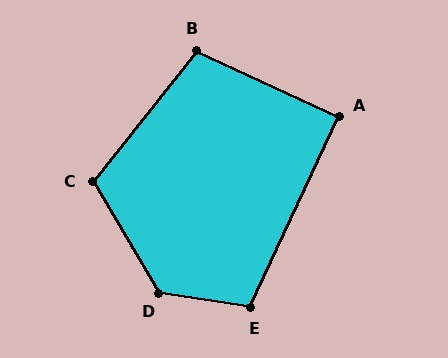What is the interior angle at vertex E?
Approximately 106 degrees (obtuse).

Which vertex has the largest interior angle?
D, at approximately 130 degrees.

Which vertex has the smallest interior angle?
A, at approximately 90 degrees.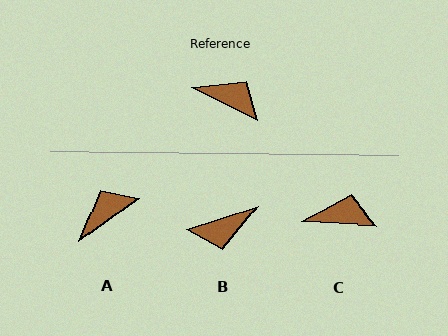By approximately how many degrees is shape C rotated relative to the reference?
Approximately 24 degrees counter-clockwise.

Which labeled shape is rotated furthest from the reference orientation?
B, about 134 degrees away.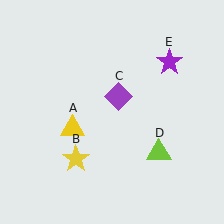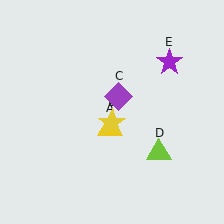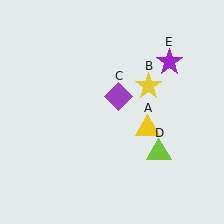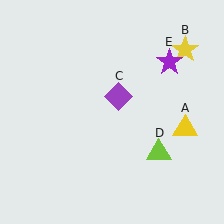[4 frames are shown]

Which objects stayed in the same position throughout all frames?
Purple diamond (object C) and lime triangle (object D) and purple star (object E) remained stationary.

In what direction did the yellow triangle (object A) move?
The yellow triangle (object A) moved right.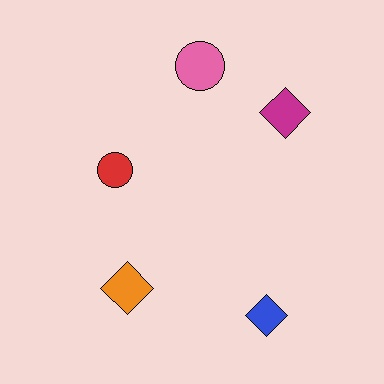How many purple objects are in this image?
There are no purple objects.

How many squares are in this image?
There are no squares.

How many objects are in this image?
There are 5 objects.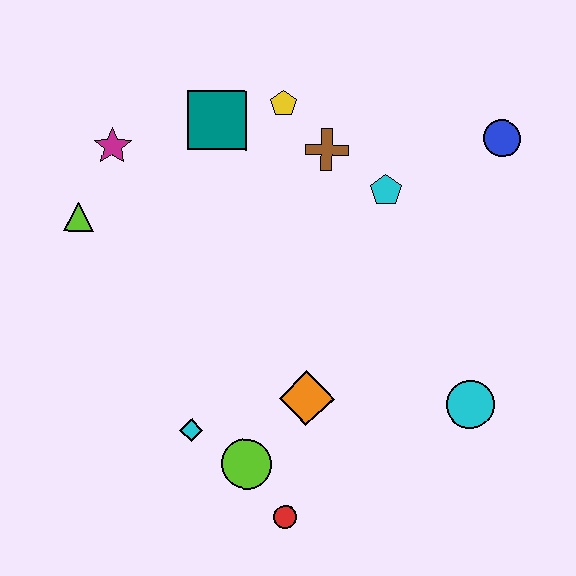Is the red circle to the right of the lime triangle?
Yes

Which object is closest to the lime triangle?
The magenta star is closest to the lime triangle.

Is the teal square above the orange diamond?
Yes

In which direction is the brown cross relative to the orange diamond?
The brown cross is above the orange diamond.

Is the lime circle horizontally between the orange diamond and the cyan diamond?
Yes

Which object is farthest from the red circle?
The blue circle is farthest from the red circle.